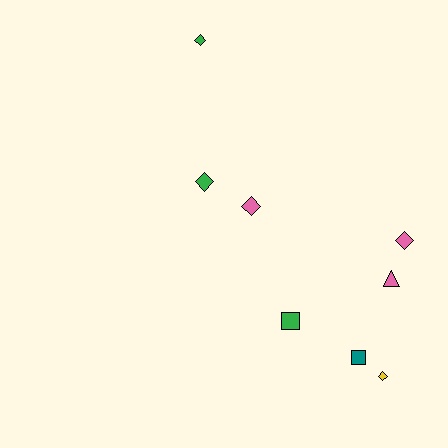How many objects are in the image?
There are 8 objects.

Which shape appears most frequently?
Diamond, with 5 objects.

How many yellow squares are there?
There are no yellow squares.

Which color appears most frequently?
Pink, with 3 objects.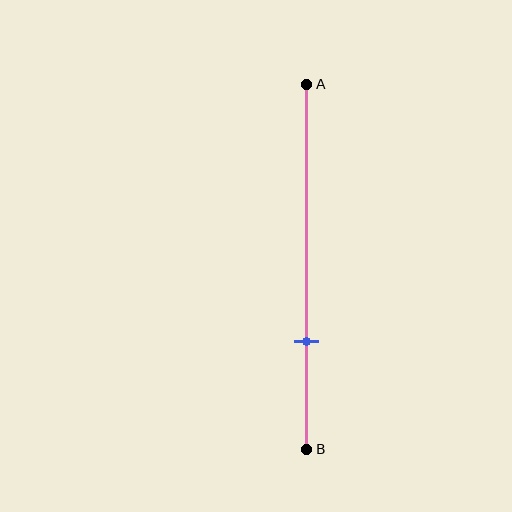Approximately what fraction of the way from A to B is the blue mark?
The blue mark is approximately 70% of the way from A to B.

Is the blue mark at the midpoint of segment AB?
No, the mark is at about 70% from A, not at the 50% midpoint.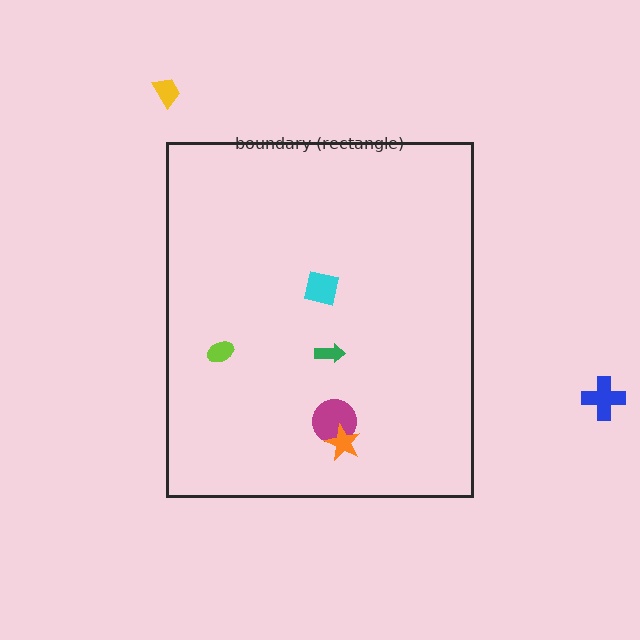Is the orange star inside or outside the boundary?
Inside.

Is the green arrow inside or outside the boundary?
Inside.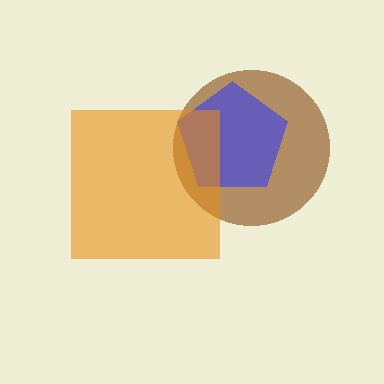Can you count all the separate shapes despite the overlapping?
Yes, there are 3 separate shapes.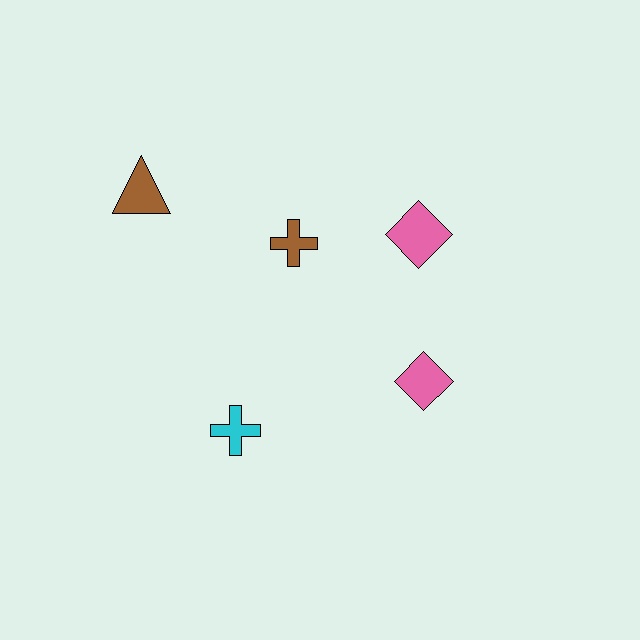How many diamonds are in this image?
There are 2 diamonds.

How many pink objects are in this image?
There are 2 pink objects.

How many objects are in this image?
There are 5 objects.